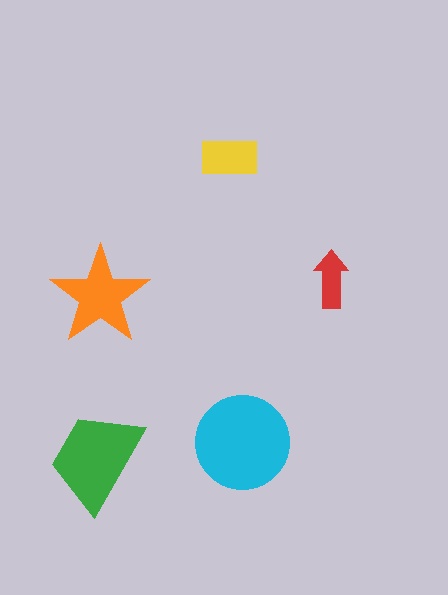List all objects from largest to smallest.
The cyan circle, the green trapezoid, the orange star, the yellow rectangle, the red arrow.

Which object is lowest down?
The green trapezoid is bottommost.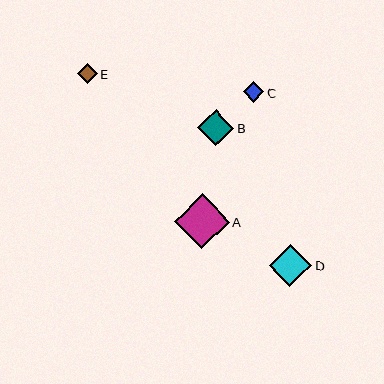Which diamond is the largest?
Diamond A is the largest with a size of approximately 55 pixels.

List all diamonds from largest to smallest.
From largest to smallest: A, D, B, C, E.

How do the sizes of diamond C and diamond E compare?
Diamond C and diamond E are approximately the same size.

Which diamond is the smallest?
Diamond E is the smallest with a size of approximately 20 pixels.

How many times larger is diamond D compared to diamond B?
Diamond D is approximately 1.1 times the size of diamond B.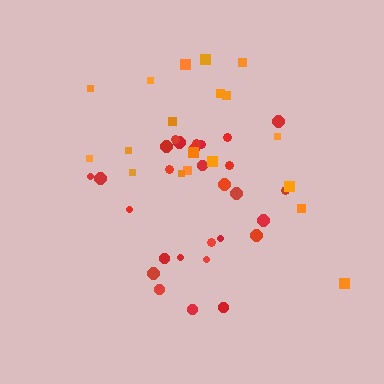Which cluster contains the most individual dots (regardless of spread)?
Red (29).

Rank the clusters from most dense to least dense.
red, orange.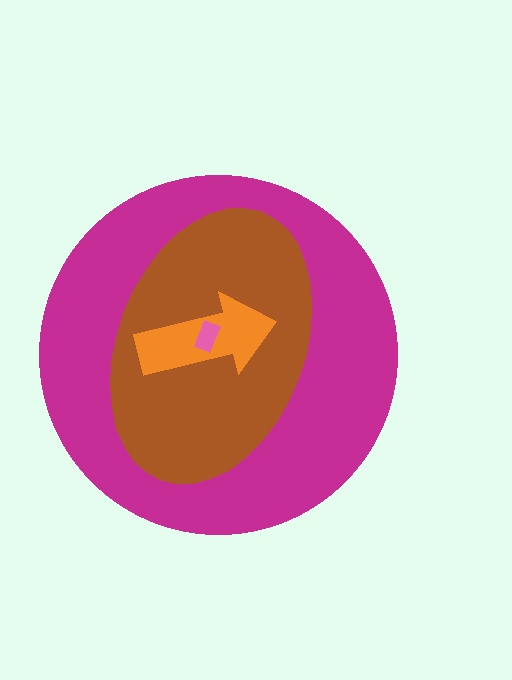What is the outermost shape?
The magenta circle.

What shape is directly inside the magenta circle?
The brown ellipse.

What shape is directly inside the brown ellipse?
The orange arrow.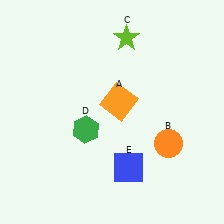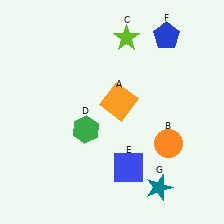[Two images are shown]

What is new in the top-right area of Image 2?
A blue pentagon (F) was added in the top-right area of Image 2.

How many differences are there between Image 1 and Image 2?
There are 2 differences between the two images.